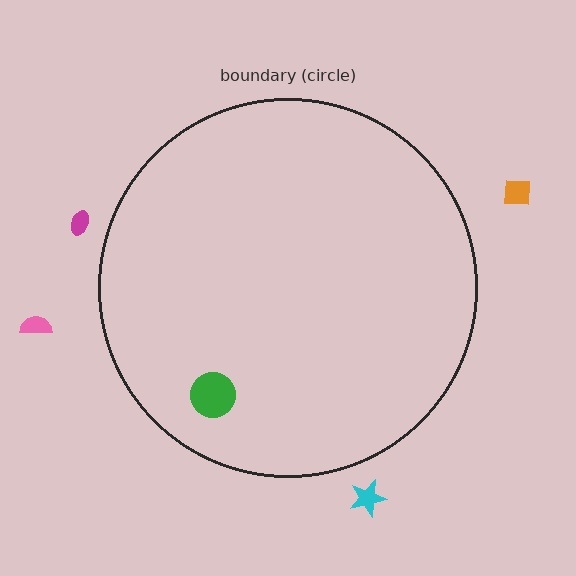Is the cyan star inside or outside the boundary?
Outside.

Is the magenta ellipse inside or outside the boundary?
Outside.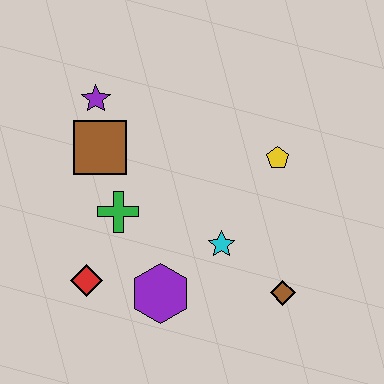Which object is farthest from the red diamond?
The yellow pentagon is farthest from the red diamond.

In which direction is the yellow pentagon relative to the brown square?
The yellow pentagon is to the right of the brown square.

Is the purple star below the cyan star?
No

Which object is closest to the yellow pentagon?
The cyan star is closest to the yellow pentagon.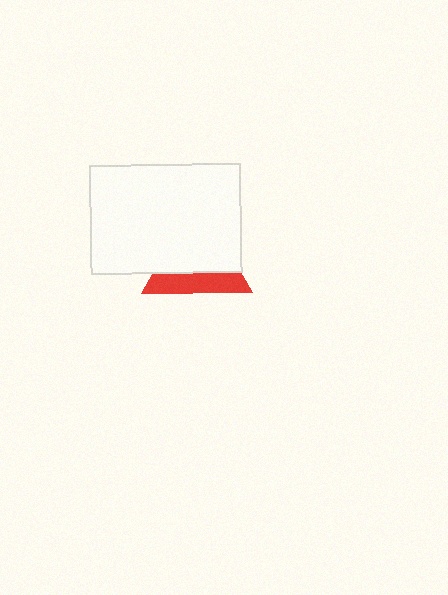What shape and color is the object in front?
The object in front is a white rectangle.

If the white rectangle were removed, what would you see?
You would see the complete red triangle.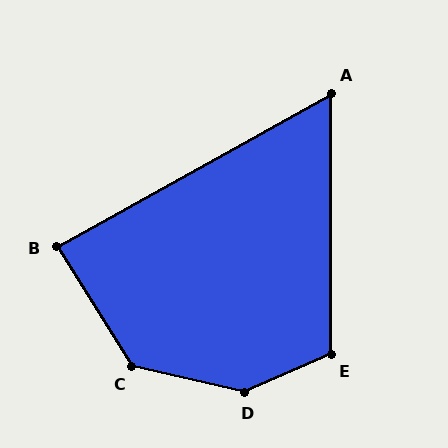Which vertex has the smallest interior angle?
A, at approximately 61 degrees.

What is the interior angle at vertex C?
Approximately 135 degrees (obtuse).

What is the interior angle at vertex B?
Approximately 87 degrees (approximately right).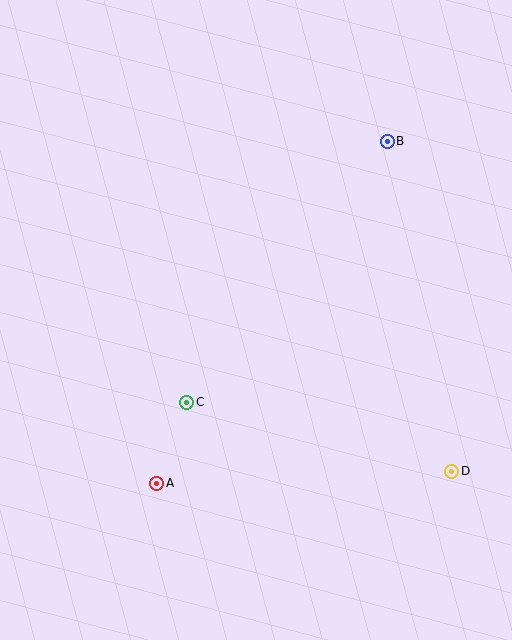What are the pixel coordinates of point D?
Point D is at (452, 471).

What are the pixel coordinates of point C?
Point C is at (187, 402).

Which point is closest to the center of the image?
Point C at (187, 402) is closest to the center.